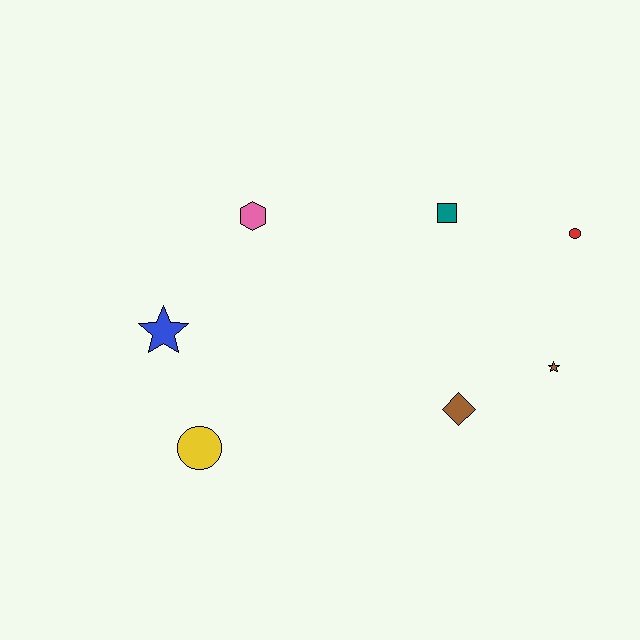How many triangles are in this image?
There are no triangles.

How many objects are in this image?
There are 7 objects.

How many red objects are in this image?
There is 1 red object.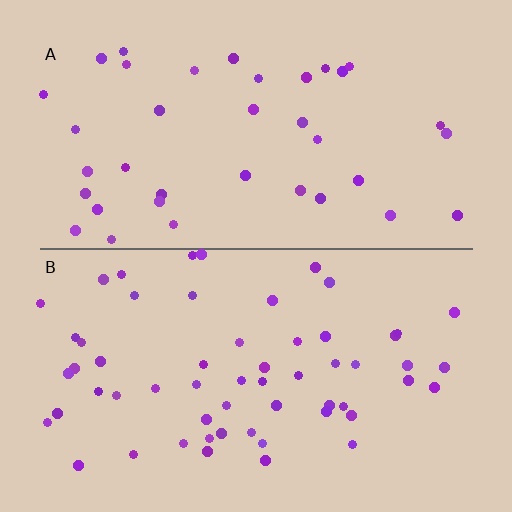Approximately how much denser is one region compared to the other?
Approximately 1.6× — region B over region A.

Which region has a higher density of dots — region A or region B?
B (the bottom).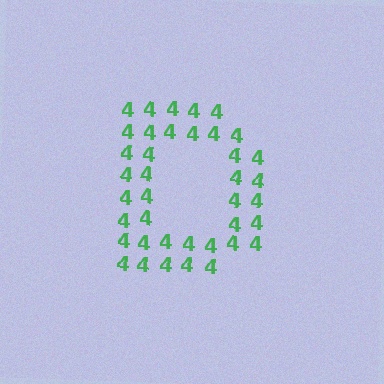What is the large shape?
The large shape is the letter D.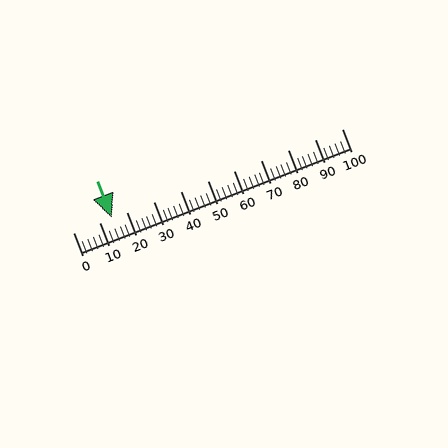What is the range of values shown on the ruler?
The ruler shows values from 0 to 100.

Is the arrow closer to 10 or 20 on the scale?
The arrow is closer to 10.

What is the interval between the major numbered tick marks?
The major tick marks are spaced 10 units apart.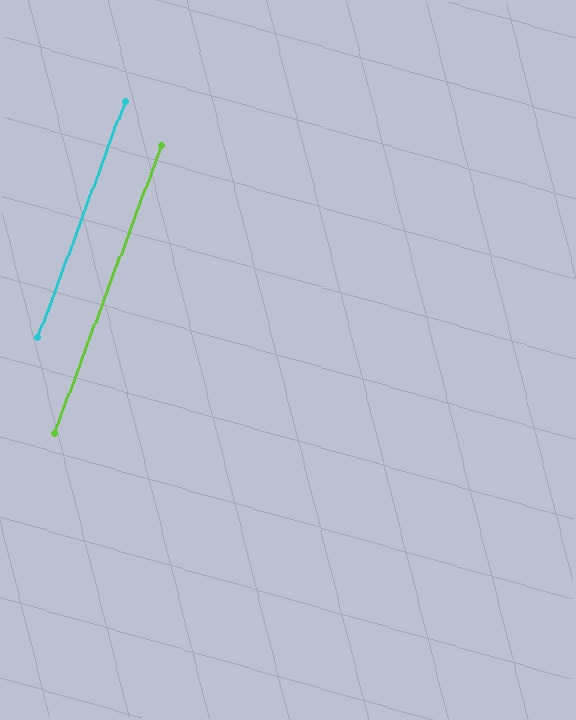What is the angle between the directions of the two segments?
Approximately 0 degrees.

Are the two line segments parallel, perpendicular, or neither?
Parallel — their directions differ by only 0.1°.